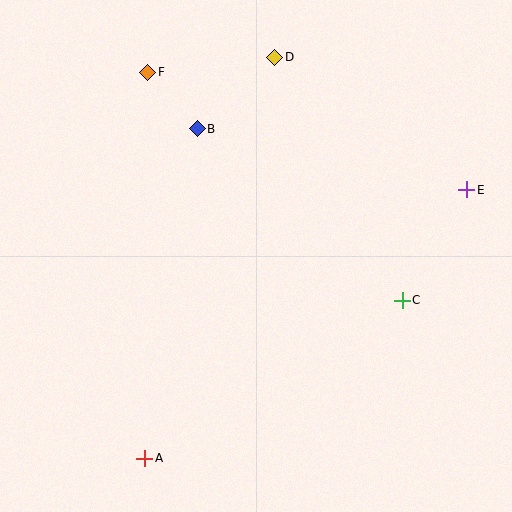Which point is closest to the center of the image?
Point B at (197, 129) is closest to the center.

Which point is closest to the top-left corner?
Point F is closest to the top-left corner.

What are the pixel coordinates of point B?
Point B is at (197, 129).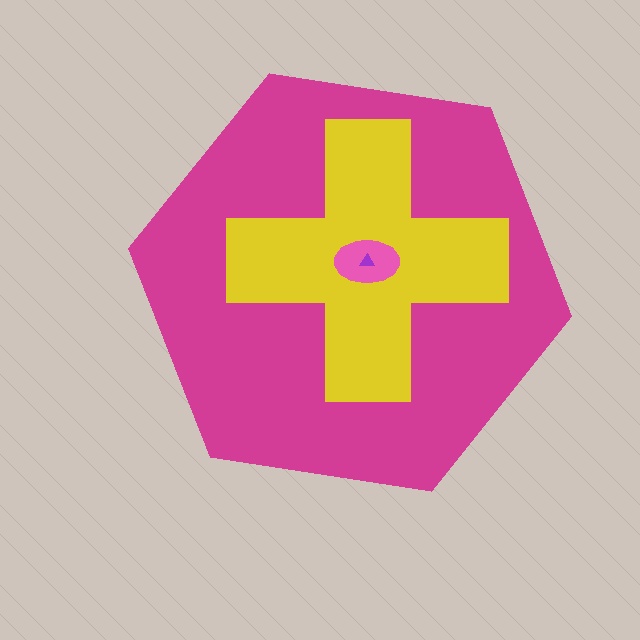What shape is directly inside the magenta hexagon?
The yellow cross.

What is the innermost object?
The purple triangle.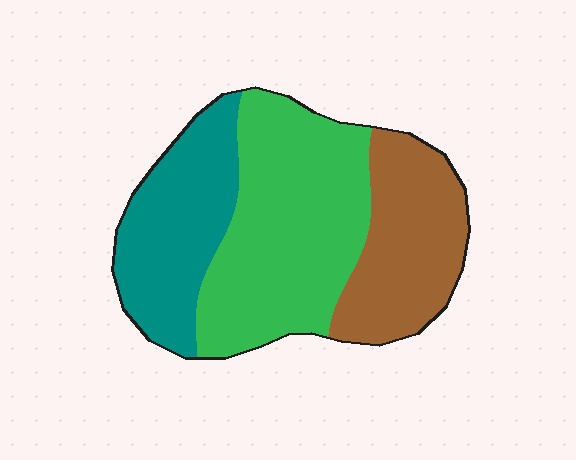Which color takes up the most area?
Green, at roughly 45%.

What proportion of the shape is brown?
Brown covers about 25% of the shape.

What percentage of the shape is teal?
Teal takes up between a sixth and a third of the shape.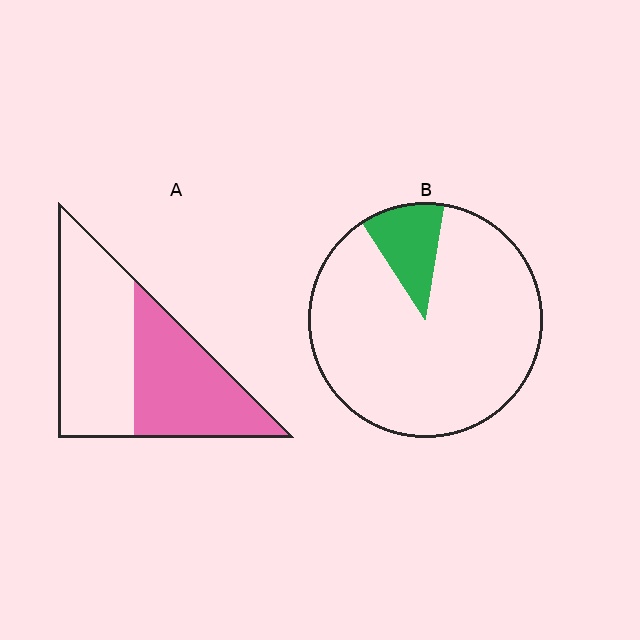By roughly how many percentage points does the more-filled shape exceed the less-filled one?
By roughly 35 percentage points (A over B).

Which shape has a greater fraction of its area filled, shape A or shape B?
Shape A.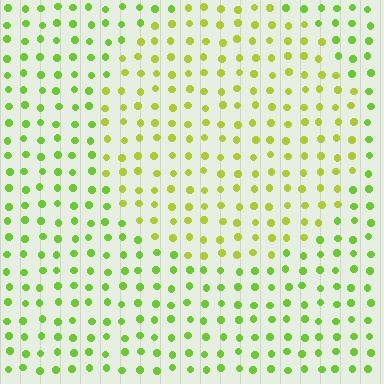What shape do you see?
I see a circle.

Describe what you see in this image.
The image is filled with small lime elements in a uniform arrangement. A circle-shaped region is visible where the elements are tinted to a slightly different hue, forming a subtle color boundary.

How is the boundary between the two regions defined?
The boundary is defined purely by a slight shift in hue (about 27 degrees). Spacing, size, and orientation are identical on both sides.